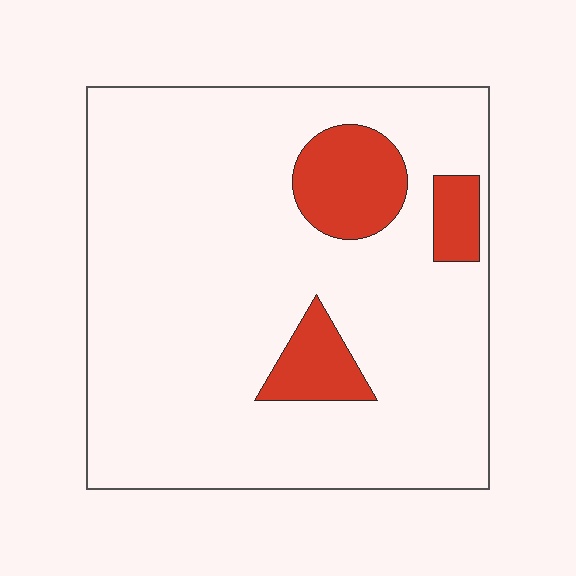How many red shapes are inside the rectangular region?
3.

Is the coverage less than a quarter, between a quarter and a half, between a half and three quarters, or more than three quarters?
Less than a quarter.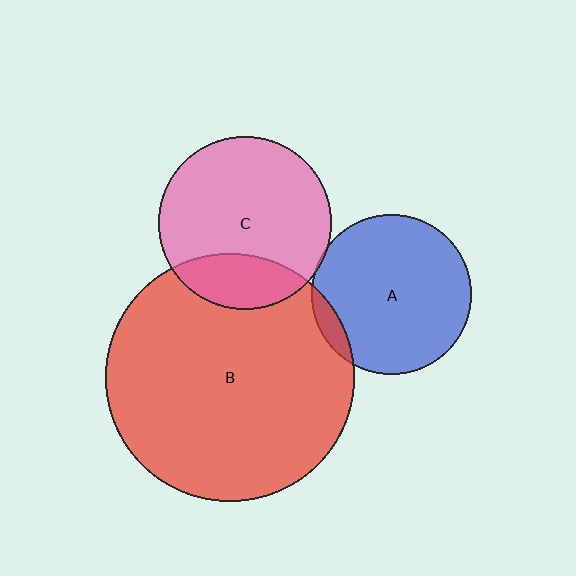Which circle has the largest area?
Circle B (red).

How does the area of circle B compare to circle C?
Approximately 2.1 times.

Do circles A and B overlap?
Yes.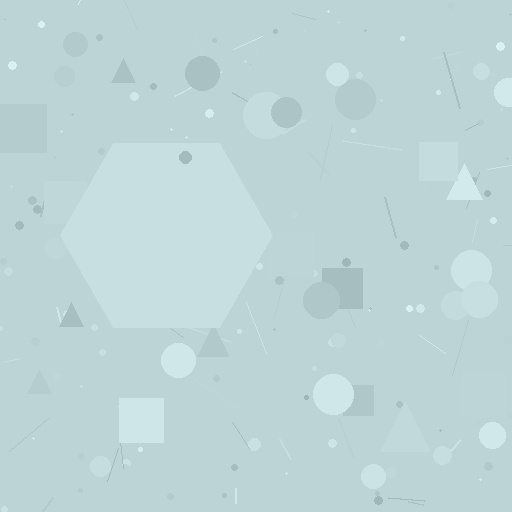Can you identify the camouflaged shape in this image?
The camouflaged shape is a hexagon.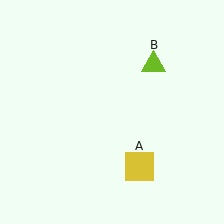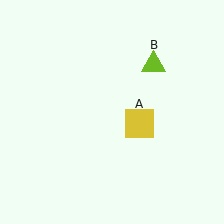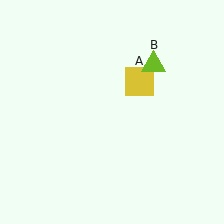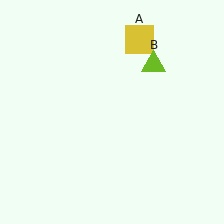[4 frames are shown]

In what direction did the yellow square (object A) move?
The yellow square (object A) moved up.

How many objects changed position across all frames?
1 object changed position: yellow square (object A).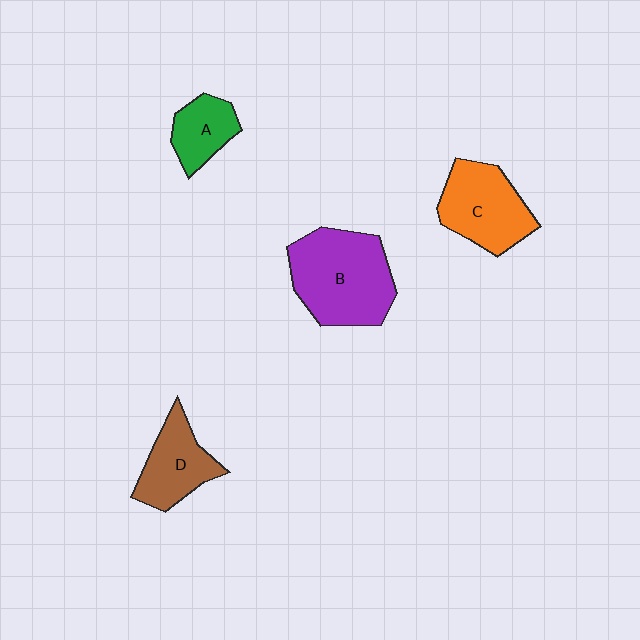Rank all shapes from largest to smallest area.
From largest to smallest: B (purple), C (orange), D (brown), A (green).